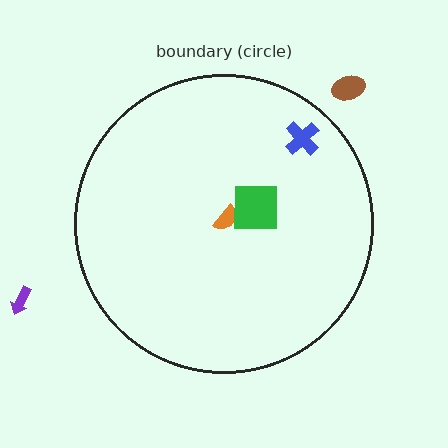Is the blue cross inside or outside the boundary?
Inside.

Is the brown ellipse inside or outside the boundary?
Outside.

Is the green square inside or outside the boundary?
Inside.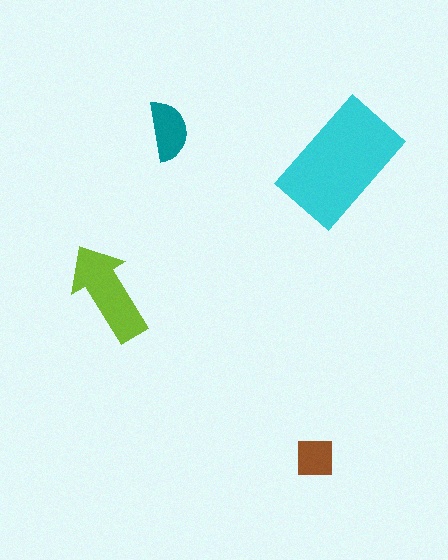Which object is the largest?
The cyan rectangle.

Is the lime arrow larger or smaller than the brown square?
Larger.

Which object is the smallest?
The brown square.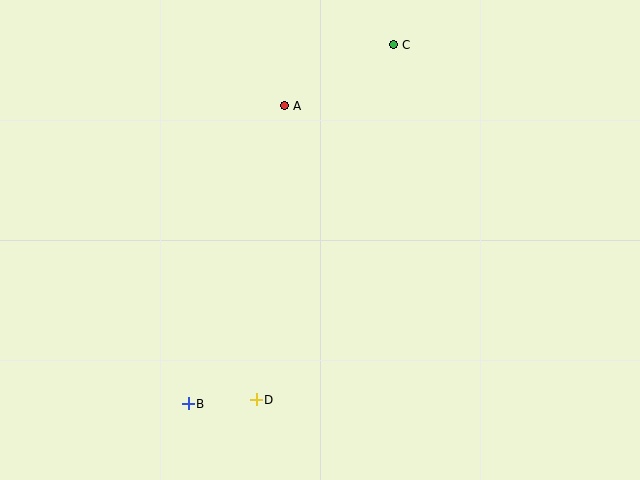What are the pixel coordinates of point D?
Point D is at (256, 400).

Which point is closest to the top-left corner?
Point A is closest to the top-left corner.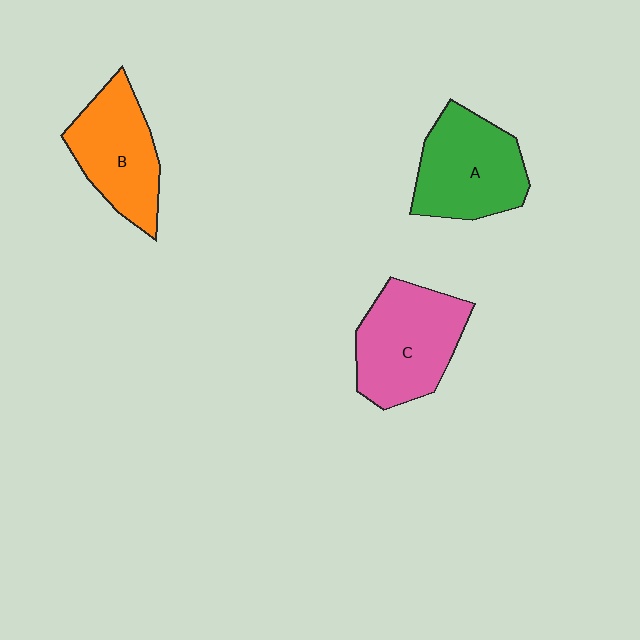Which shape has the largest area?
Shape C (pink).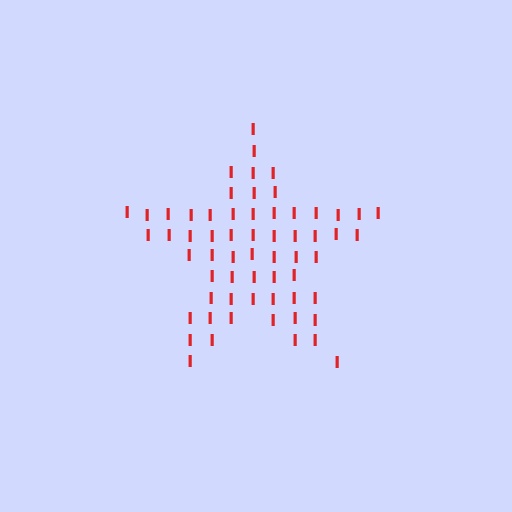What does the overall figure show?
The overall figure shows a star.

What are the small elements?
The small elements are letter I's.